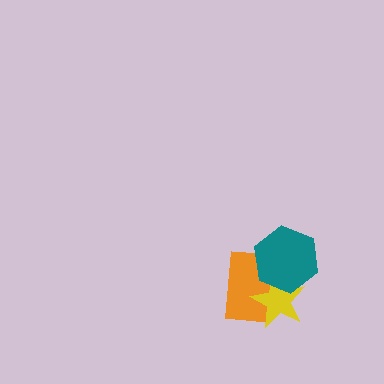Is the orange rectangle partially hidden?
Yes, it is partially covered by another shape.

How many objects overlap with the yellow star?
2 objects overlap with the yellow star.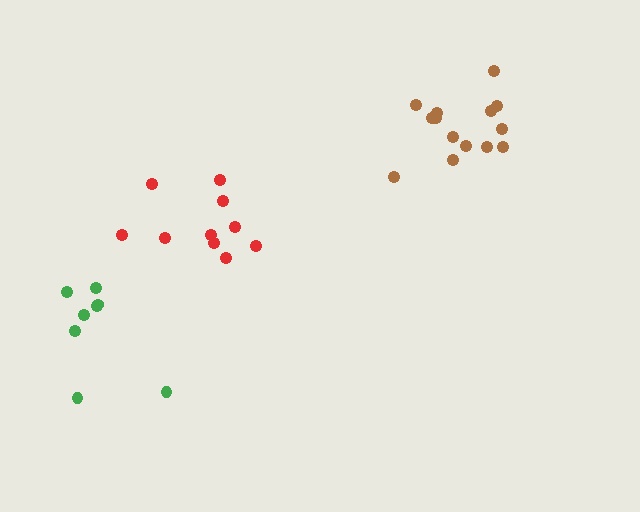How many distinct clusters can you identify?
There are 3 distinct clusters.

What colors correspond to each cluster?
The clusters are colored: green, red, brown.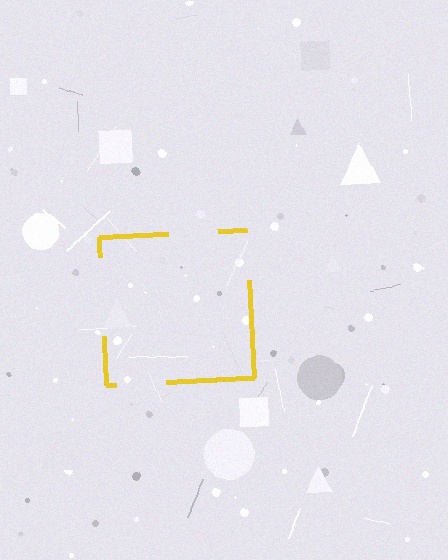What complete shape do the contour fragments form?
The contour fragments form a square.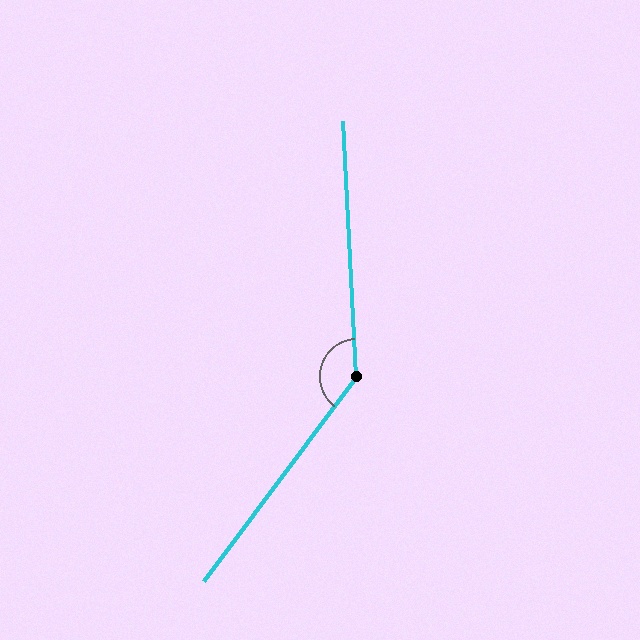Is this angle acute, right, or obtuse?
It is obtuse.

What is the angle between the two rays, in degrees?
Approximately 140 degrees.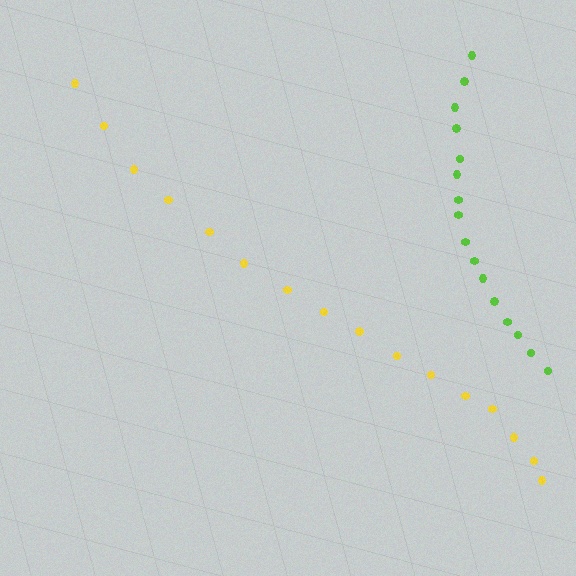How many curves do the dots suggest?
There are 2 distinct paths.